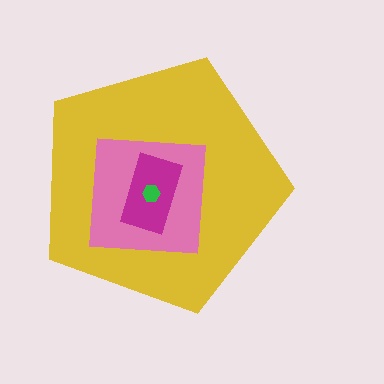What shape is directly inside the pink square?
The magenta rectangle.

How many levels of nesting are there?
4.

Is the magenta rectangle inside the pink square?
Yes.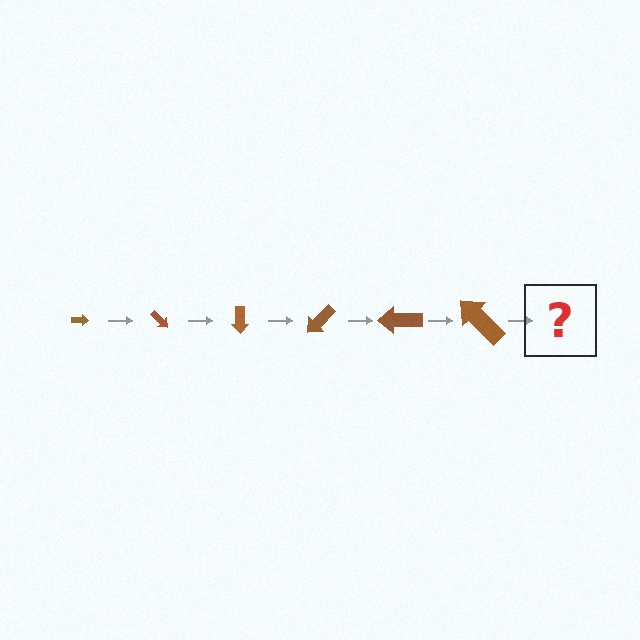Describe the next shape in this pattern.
It should be an arrow, larger than the previous one and rotated 270 degrees from the start.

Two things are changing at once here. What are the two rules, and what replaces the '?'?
The two rules are that the arrow grows larger each step and it rotates 45 degrees each step. The '?' should be an arrow, larger than the previous one and rotated 270 degrees from the start.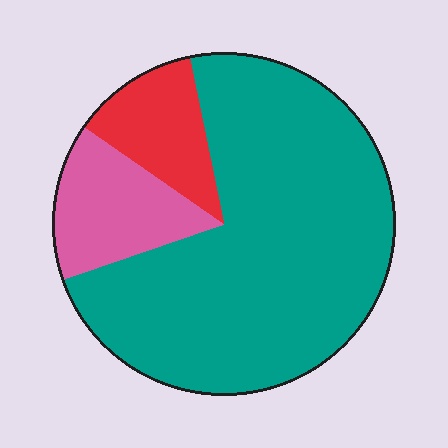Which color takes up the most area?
Teal, at roughly 75%.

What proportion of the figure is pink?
Pink takes up less than a sixth of the figure.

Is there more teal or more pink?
Teal.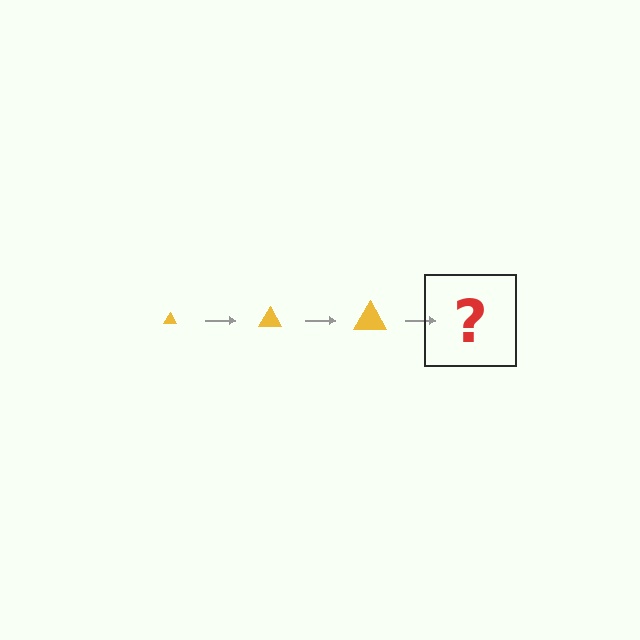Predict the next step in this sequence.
The next step is a yellow triangle, larger than the previous one.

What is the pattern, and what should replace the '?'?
The pattern is that the triangle gets progressively larger each step. The '?' should be a yellow triangle, larger than the previous one.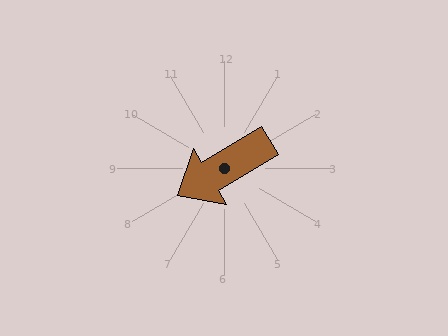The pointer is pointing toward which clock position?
Roughly 8 o'clock.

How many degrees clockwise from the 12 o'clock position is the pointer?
Approximately 239 degrees.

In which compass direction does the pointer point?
Southwest.